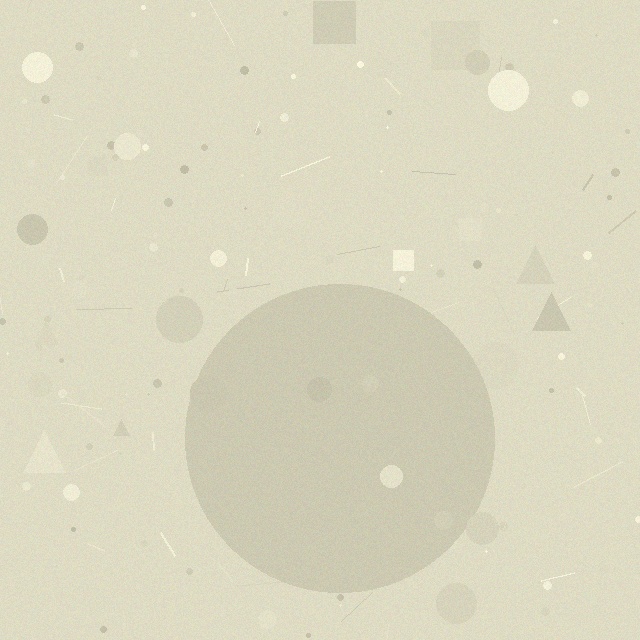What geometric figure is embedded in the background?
A circle is embedded in the background.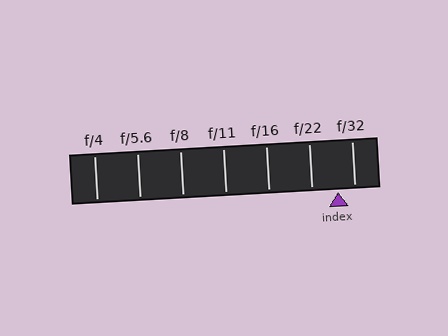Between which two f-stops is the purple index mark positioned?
The index mark is between f/22 and f/32.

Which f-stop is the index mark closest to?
The index mark is closest to f/32.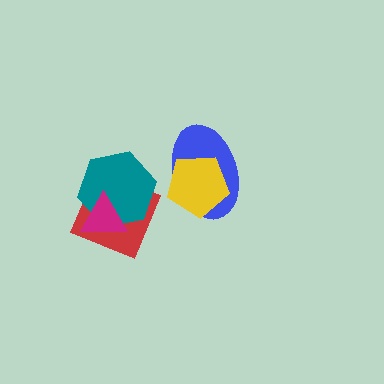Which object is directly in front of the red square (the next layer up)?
The teal hexagon is directly in front of the red square.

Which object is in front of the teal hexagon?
The magenta triangle is in front of the teal hexagon.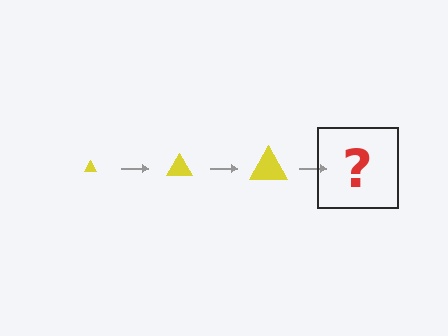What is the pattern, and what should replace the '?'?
The pattern is that the triangle gets progressively larger each step. The '?' should be a yellow triangle, larger than the previous one.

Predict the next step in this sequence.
The next step is a yellow triangle, larger than the previous one.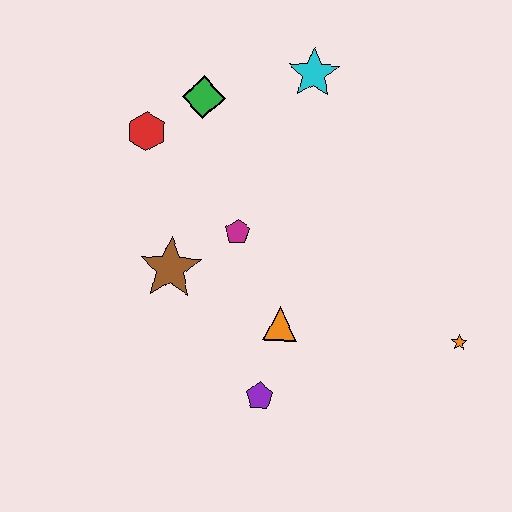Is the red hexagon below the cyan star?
Yes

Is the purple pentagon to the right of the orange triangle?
No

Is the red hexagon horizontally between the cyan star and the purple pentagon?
No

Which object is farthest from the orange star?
The red hexagon is farthest from the orange star.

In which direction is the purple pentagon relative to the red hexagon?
The purple pentagon is below the red hexagon.